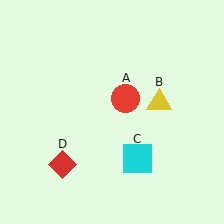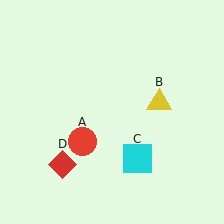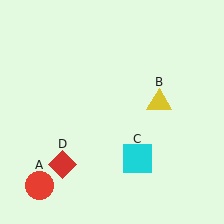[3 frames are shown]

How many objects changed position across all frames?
1 object changed position: red circle (object A).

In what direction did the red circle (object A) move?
The red circle (object A) moved down and to the left.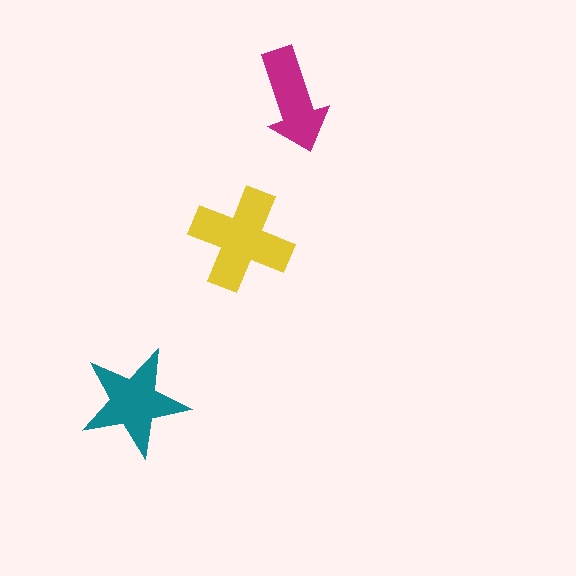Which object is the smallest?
The magenta arrow.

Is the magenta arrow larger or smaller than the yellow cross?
Smaller.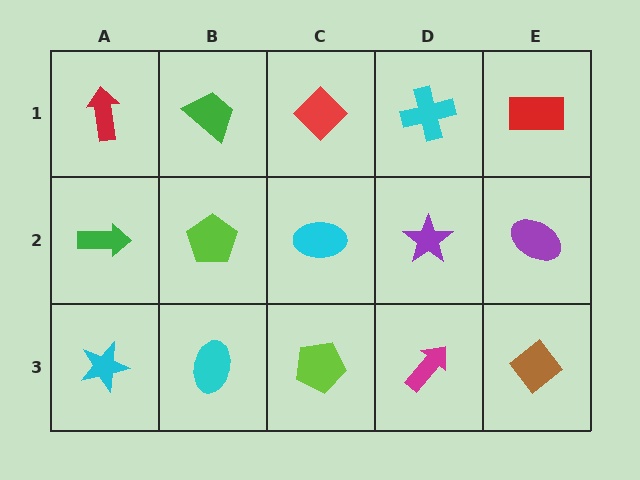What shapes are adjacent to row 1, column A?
A green arrow (row 2, column A), a green trapezoid (row 1, column B).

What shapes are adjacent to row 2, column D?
A cyan cross (row 1, column D), a magenta arrow (row 3, column D), a cyan ellipse (row 2, column C), a purple ellipse (row 2, column E).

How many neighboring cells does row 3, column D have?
3.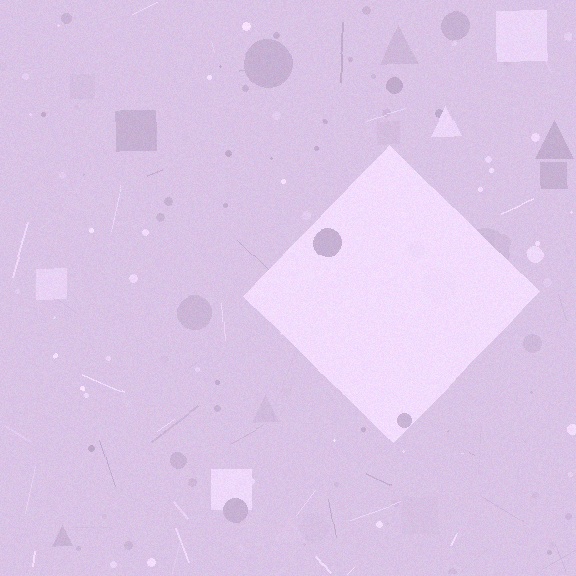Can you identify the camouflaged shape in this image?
The camouflaged shape is a diamond.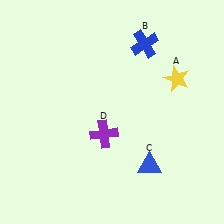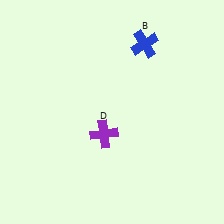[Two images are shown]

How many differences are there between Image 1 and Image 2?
There are 2 differences between the two images.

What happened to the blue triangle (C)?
The blue triangle (C) was removed in Image 2. It was in the bottom-right area of Image 1.